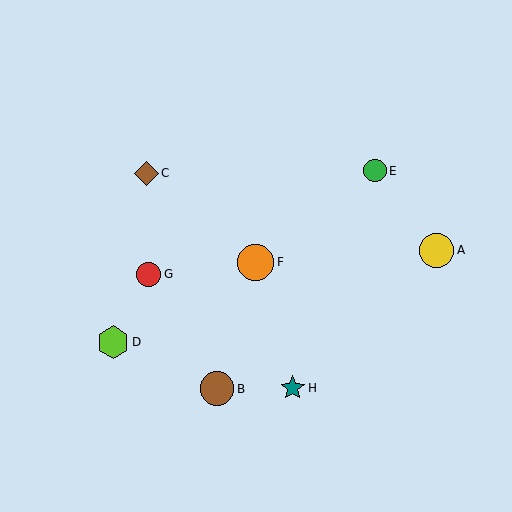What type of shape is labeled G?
Shape G is a red circle.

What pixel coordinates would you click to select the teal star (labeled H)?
Click at (293, 388) to select the teal star H.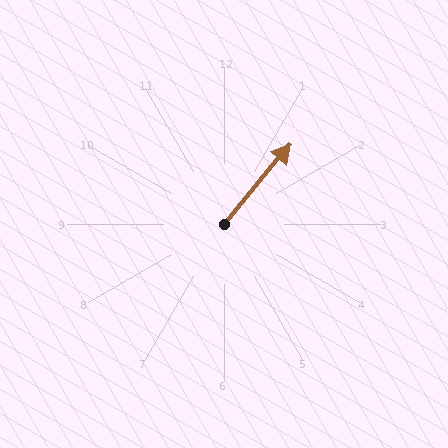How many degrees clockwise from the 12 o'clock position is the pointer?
Approximately 40 degrees.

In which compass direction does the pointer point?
Northeast.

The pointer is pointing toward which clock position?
Roughly 1 o'clock.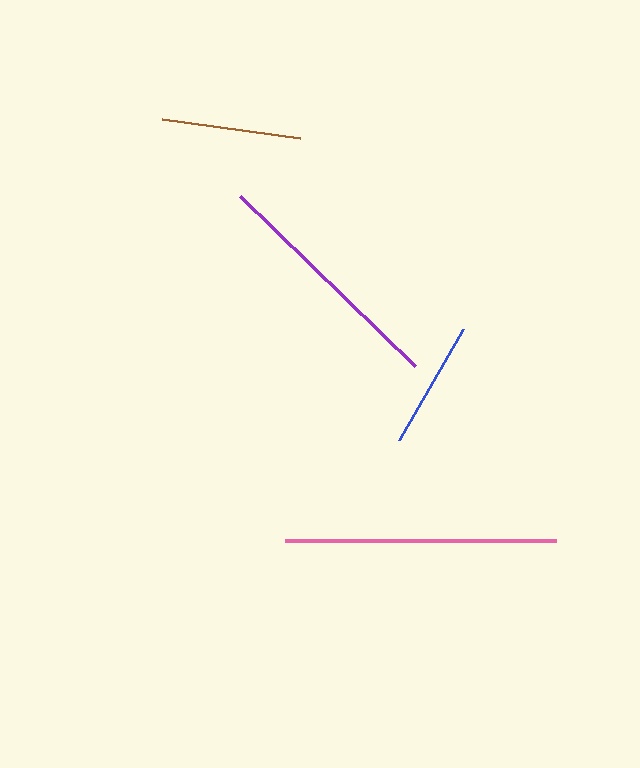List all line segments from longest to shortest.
From longest to shortest: pink, purple, brown, blue.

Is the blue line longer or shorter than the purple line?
The purple line is longer than the blue line.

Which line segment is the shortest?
The blue line is the shortest at approximately 128 pixels.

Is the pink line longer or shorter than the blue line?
The pink line is longer than the blue line.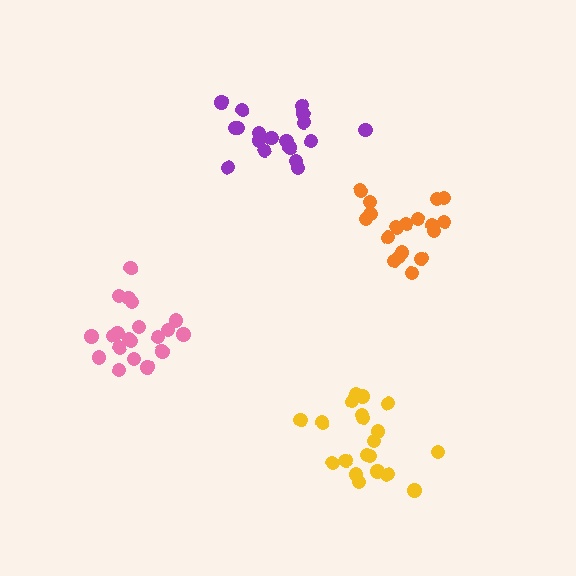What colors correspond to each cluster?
The clusters are colored: purple, orange, yellow, pink.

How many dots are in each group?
Group 1: 18 dots, Group 2: 18 dots, Group 3: 20 dots, Group 4: 20 dots (76 total).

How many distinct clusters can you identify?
There are 4 distinct clusters.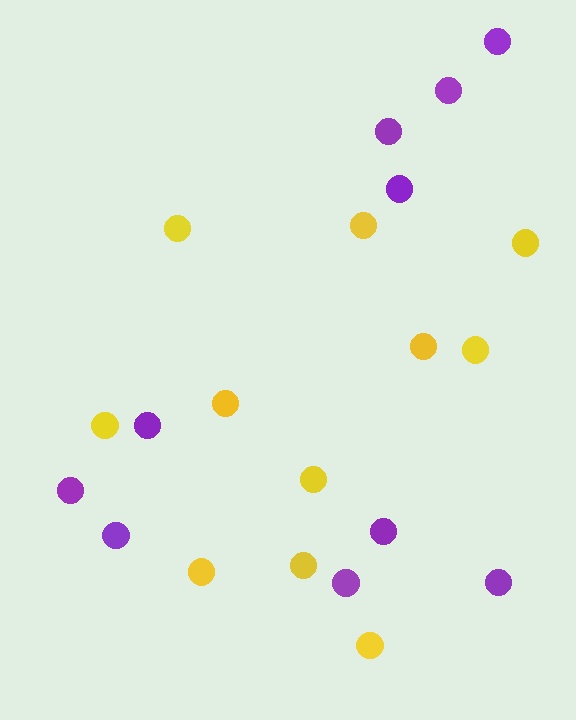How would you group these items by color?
There are 2 groups: one group of yellow circles (11) and one group of purple circles (10).